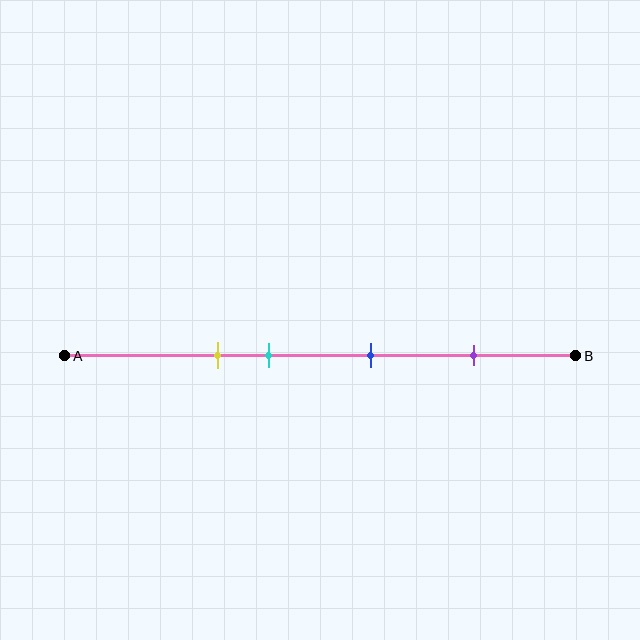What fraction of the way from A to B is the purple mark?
The purple mark is approximately 80% (0.8) of the way from A to B.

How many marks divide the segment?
There are 4 marks dividing the segment.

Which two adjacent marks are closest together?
The yellow and cyan marks are the closest adjacent pair.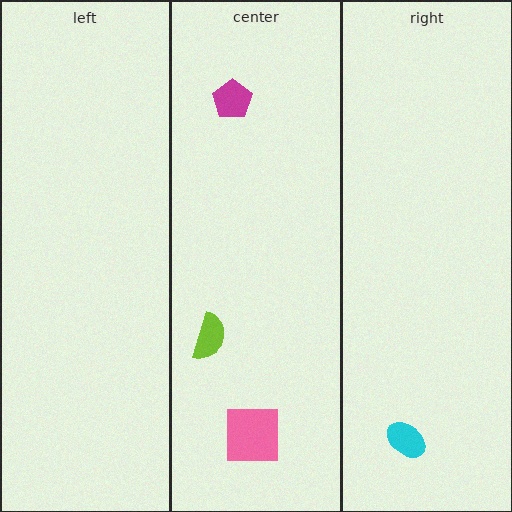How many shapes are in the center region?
3.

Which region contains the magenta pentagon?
The center region.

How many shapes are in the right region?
1.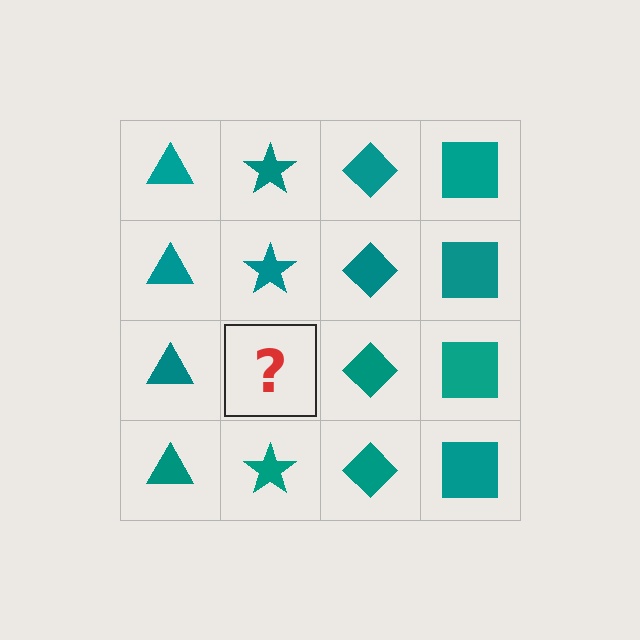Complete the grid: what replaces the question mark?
The question mark should be replaced with a teal star.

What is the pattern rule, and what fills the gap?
The rule is that each column has a consistent shape. The gap should be filled with a teal star.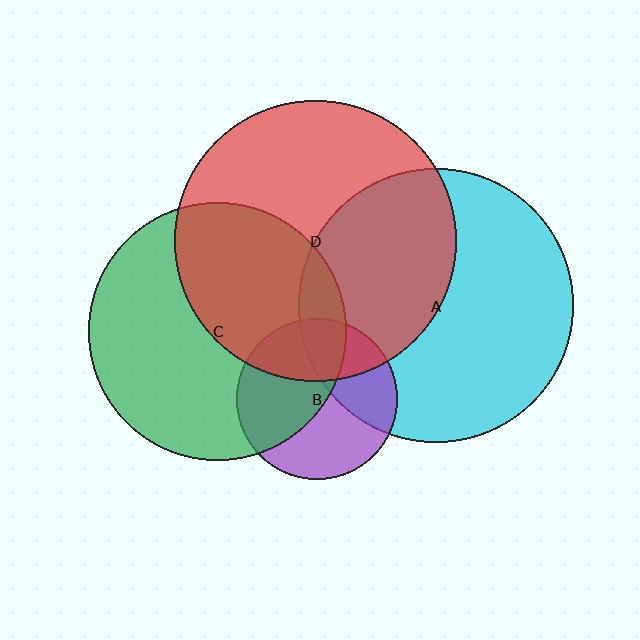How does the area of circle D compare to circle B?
Approximately 3.1 times.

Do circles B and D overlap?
Yes.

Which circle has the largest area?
Circle D (red).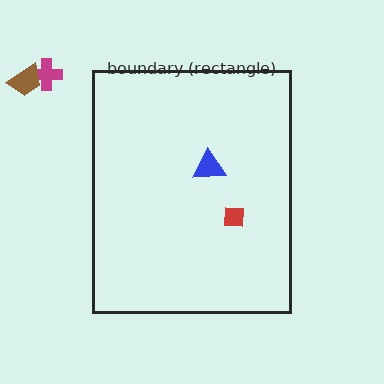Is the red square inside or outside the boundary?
Inside.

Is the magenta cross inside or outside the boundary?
Outside.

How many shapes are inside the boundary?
2 inside, 2 outside.